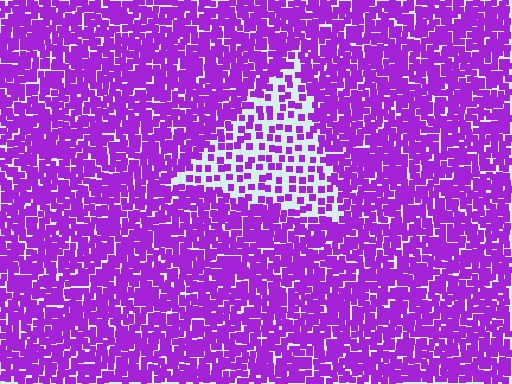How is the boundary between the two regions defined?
The boundary is defined by a change in element density (approximately 2.6x ratio). All elements are the same color, size, and shape.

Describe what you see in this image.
The image contains small purple elements arranged at two different densities. A triangle-shaped region is visible where the elements are less densely packed than the surrounding area.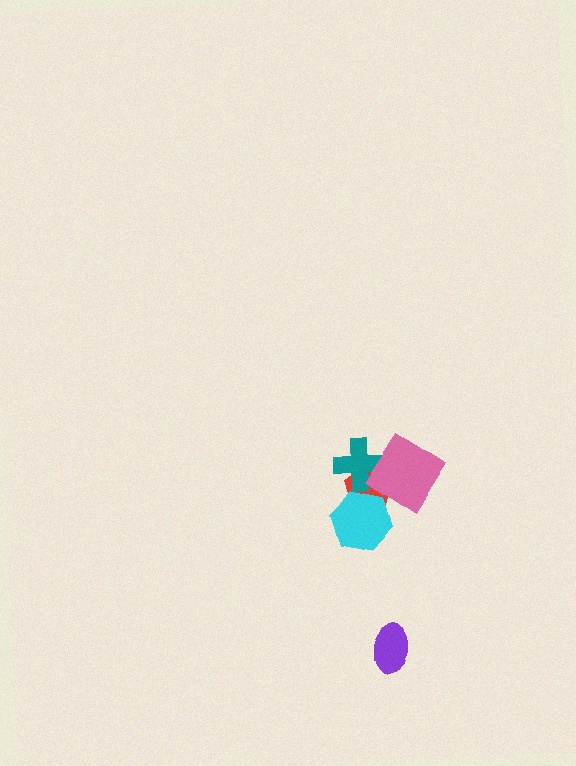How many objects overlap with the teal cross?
2 objects overlap with the teal cross.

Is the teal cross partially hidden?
Yes, it is partially covered by another shape.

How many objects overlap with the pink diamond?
3 objects overlap with the pink diamond.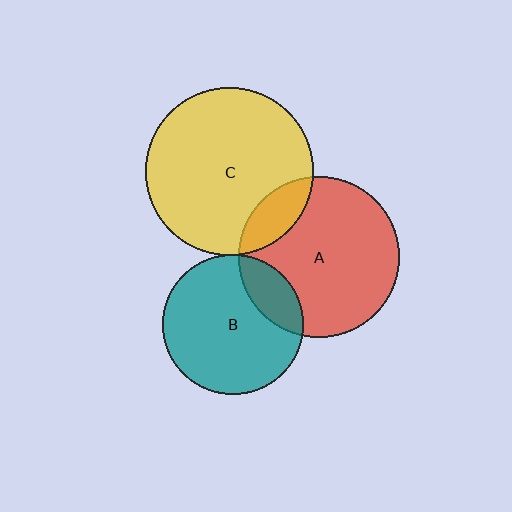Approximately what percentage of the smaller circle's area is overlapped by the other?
Approximately 15%.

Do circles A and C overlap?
Yes.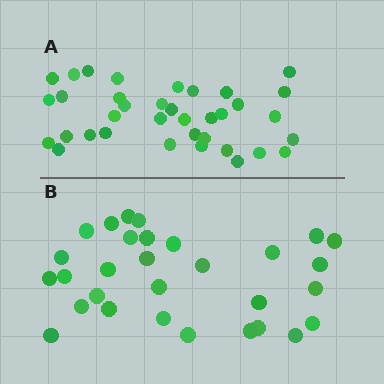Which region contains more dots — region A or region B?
Region A (the top region) has more dots.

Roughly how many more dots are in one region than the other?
Region A has about 6 more dots than region B.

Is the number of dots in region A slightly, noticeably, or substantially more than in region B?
Region A has only slightly more — the two regions are fairly close. The ratio is roughly 1.2 to 1.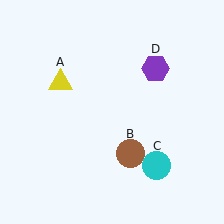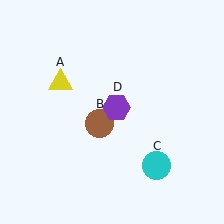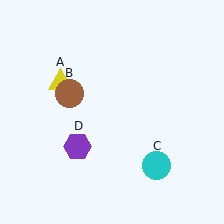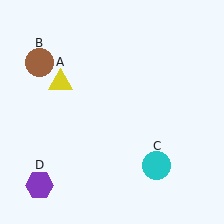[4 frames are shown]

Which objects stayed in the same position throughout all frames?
Yellow triangle (object A) and cyan circle (object C) remained stationary.